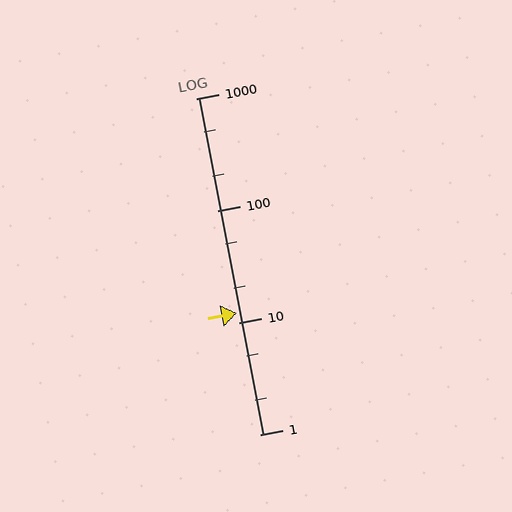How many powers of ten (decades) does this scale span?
The scale spans 3 decades, from 1 to 1000.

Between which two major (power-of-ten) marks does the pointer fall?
The pointer is between 10 and 100.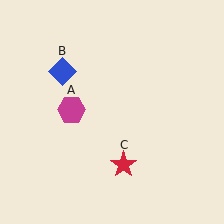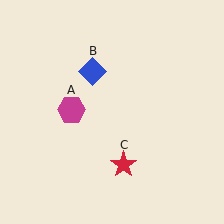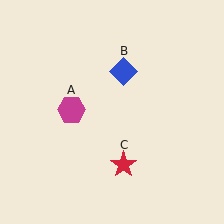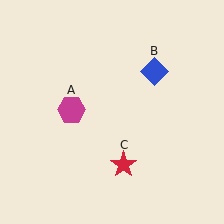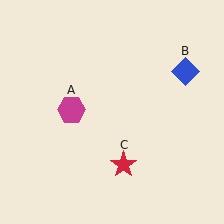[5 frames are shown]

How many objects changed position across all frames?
1 object changed position: blue diamond (object B).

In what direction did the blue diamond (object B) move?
The blue diamond (object B) moved right.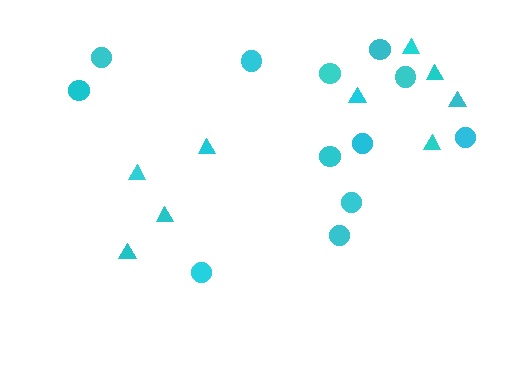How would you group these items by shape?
There are 2 groups: one group of circles (12) and one group of triangles (9).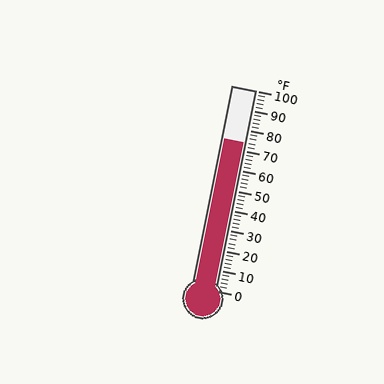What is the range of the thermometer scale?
The thermometer scale ranges from 0°F to 100°F.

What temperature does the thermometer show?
The thermometer shows approximately 74°F.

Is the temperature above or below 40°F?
The temperature is above 40°F.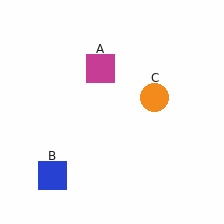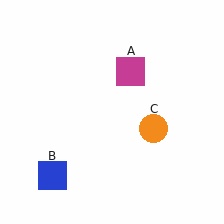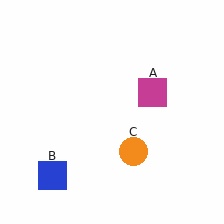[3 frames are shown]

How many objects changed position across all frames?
2 objects changed position: magenta square (object A), orange circle (object C).